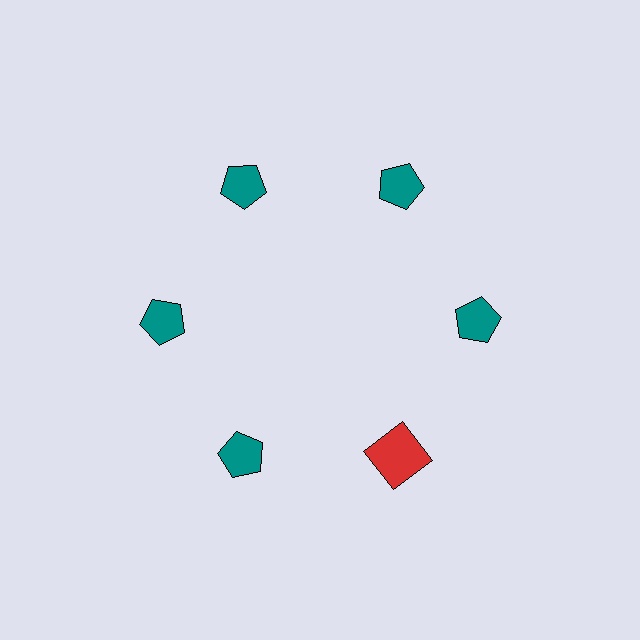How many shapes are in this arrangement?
There are 6 shapes arranged in a ring pattern.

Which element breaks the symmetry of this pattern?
The red square at roughly the 5 o'clock position breaks the symmetry. All other shapes are teal pentagons.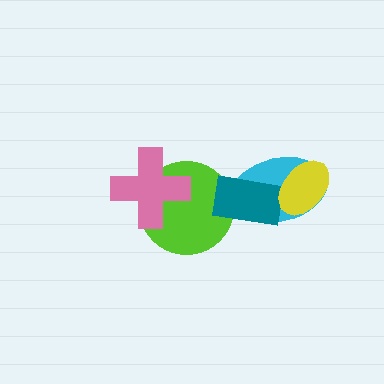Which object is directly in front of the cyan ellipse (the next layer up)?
The teal rectangle is directly in front of the cyan ellipse.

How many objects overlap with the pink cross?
1 object overlaps with the pink cross.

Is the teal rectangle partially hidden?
Yes, it is partially covered by another shape.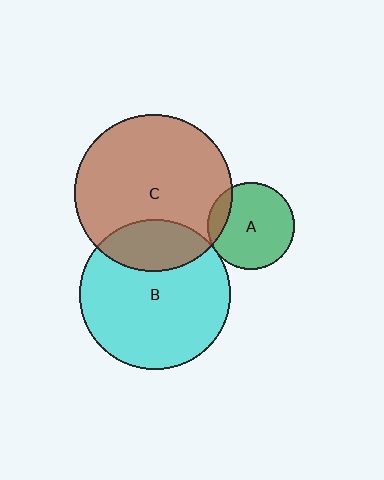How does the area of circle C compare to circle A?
Approximately 3.2 times.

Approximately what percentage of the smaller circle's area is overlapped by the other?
Approximately 5%.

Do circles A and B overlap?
Yes.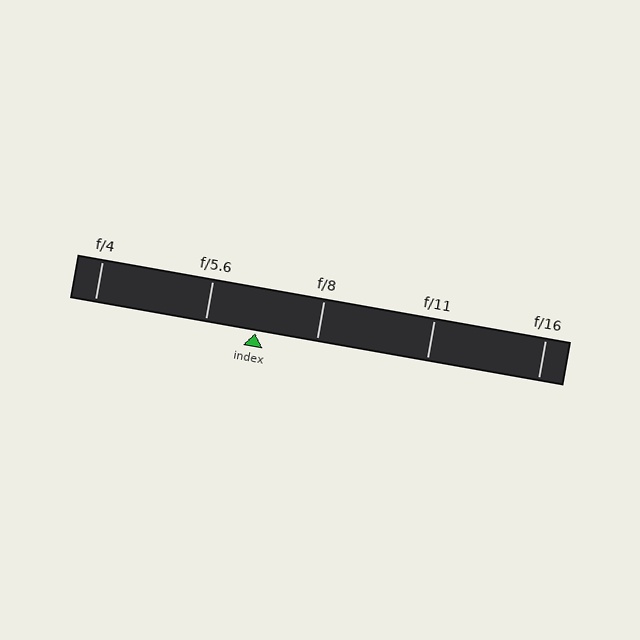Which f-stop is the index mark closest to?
The index mark is closest to f/5.6.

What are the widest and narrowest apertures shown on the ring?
The widest aperture shown is f/4 and the narrowest is f/16.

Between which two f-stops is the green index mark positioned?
The index mark is between f/5.6 and f/8.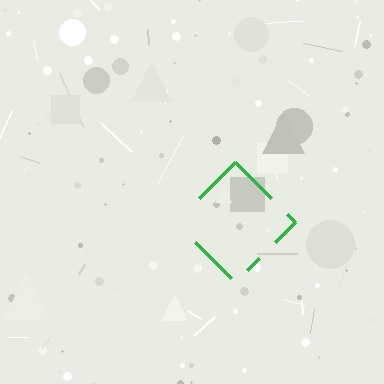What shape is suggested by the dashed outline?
The dashed outline suggests a diamond.